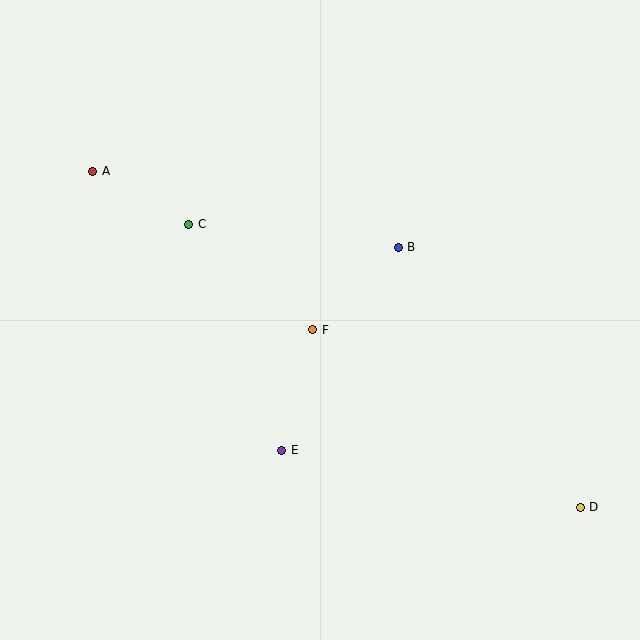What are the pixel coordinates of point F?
Point F is at (313, 330).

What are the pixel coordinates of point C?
Point C is at (189, 224).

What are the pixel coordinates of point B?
Point B is at (398, 247).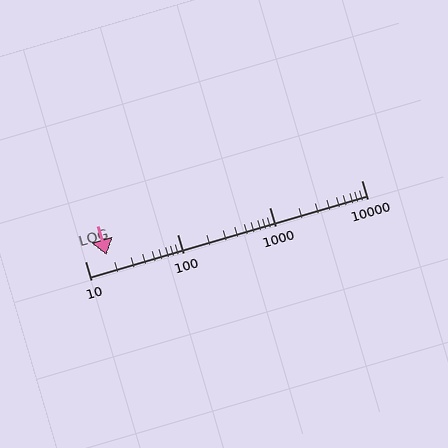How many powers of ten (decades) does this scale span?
The scale spans 3 decades, from 10 to 10000.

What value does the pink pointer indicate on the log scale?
The pointer indicates approximately 17.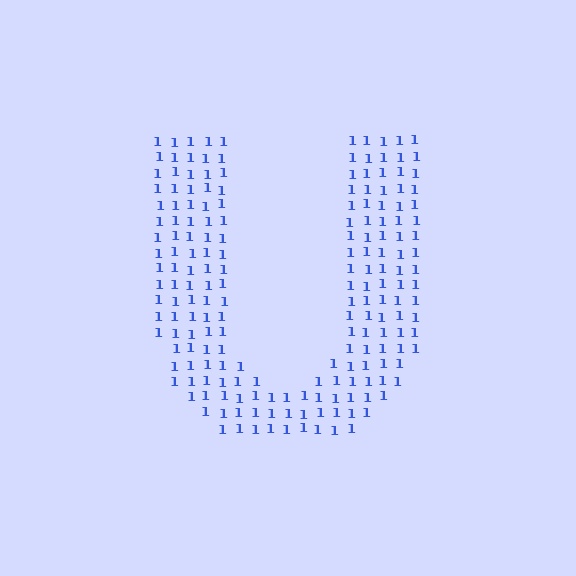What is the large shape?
The large shape is the letter U.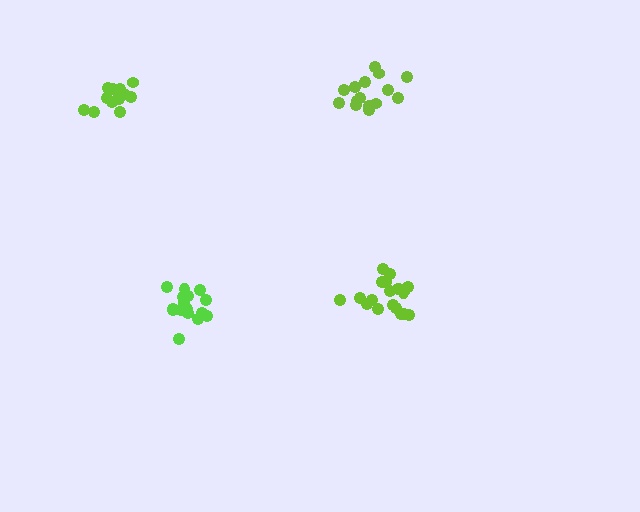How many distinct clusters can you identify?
There are 4 distinct clusters.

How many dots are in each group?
Group 1: 15 dots, Group 2: 16 dots, Group 3: 20 dots, Group 4: 15 dots (66 total).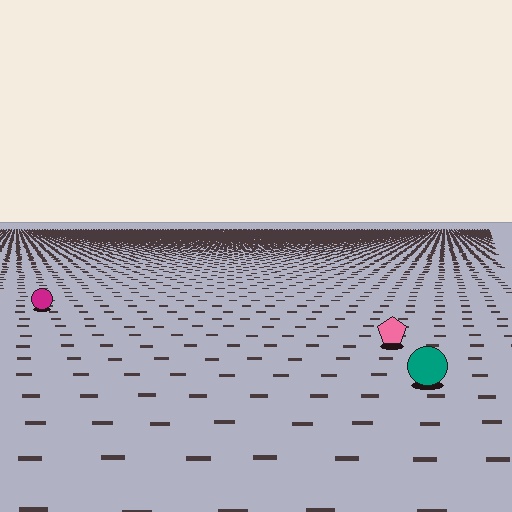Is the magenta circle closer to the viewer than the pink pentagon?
No. The pink pentagon is closer — you can tell from the texture gradient: the ground texture is coarser near it.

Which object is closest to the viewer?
The teal circle is closest. The texture marks near it are larger and more spread out.